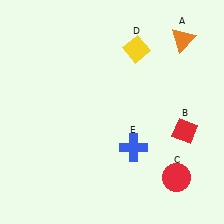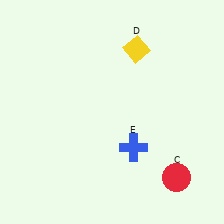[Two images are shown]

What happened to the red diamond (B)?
The red diamond (B) was removed in Image 2. It was in the bottom-right area of Image 1.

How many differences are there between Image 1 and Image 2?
There are 2 differences between the two images.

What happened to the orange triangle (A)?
The orange triangle (A) was removed in Image 2. It was in the top-right area of Image 1.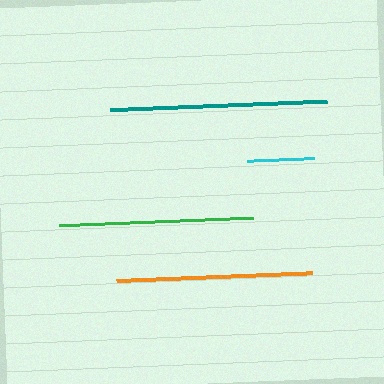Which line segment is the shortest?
The cyan line is the shortest at approximately 68 pixels.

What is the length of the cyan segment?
The cyan segment is approximately 68 pixels long.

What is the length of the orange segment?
The orange segment is approximately 196 pixels long.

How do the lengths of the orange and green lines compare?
The orange and green lines are approximately the same length.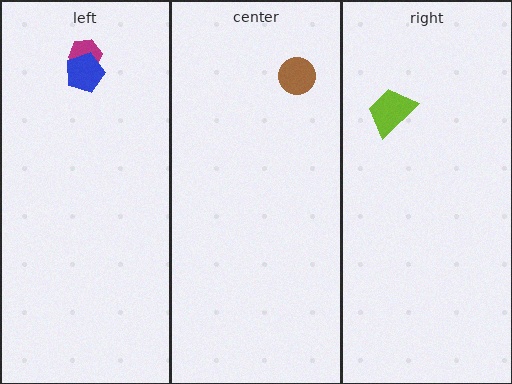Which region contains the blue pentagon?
The left region.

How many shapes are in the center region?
1.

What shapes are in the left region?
The magenta hexagon, the blue pentagon.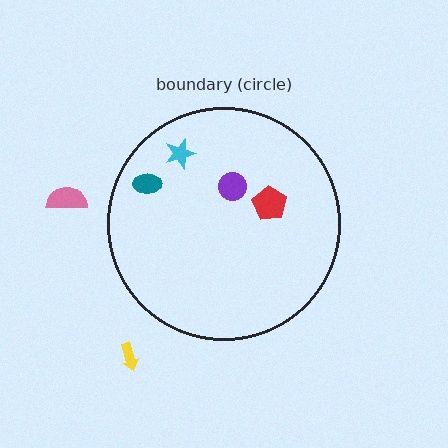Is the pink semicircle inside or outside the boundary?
Outside.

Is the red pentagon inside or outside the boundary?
Inside.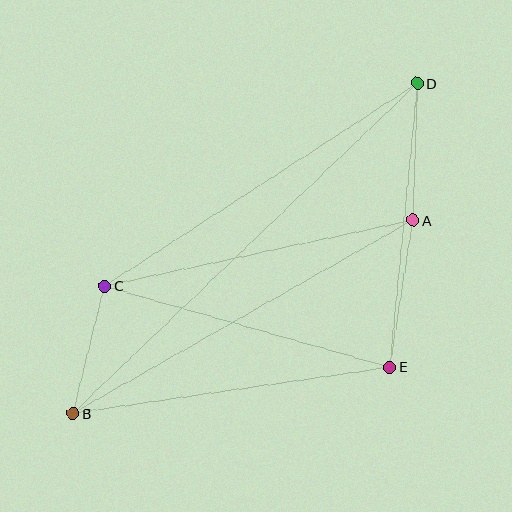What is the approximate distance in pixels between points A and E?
The distance between A and E is approximately 149 pixels.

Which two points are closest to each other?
Points B and C are closest to each other.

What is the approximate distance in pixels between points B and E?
The distance between B and E is approximately 320 pixels.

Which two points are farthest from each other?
Points B and D are farthest from each other.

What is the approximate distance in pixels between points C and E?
The distance between C and E is approximately 297 pixels.